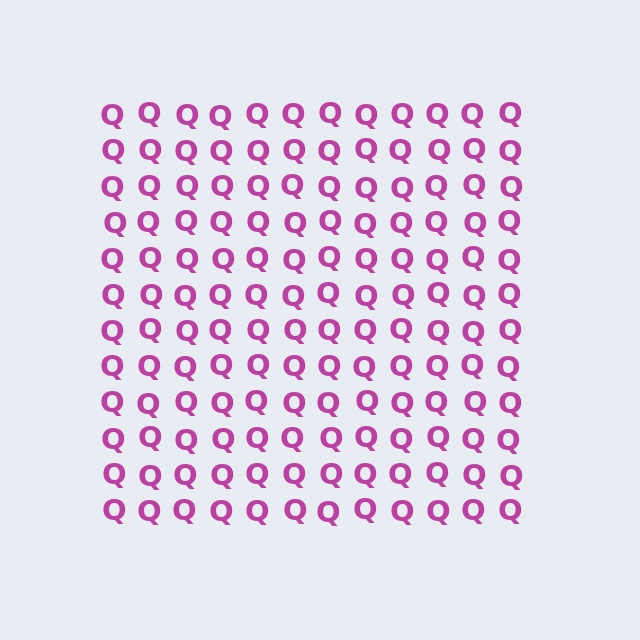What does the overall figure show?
The overall figure shows a square.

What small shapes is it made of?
It is made of small letter Q's.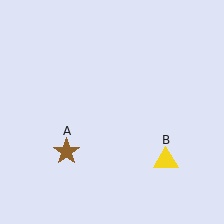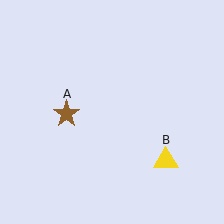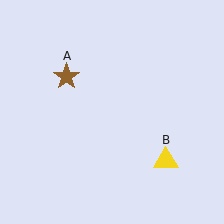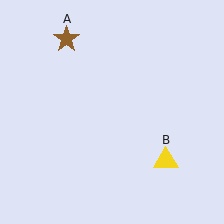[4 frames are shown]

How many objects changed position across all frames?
1 object changed position: brown star (object A).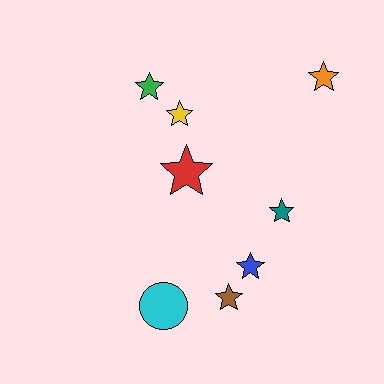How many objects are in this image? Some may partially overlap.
There are 8 objects.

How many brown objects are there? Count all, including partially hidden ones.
There is 1 brown object.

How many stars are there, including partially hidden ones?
There are 7 stars.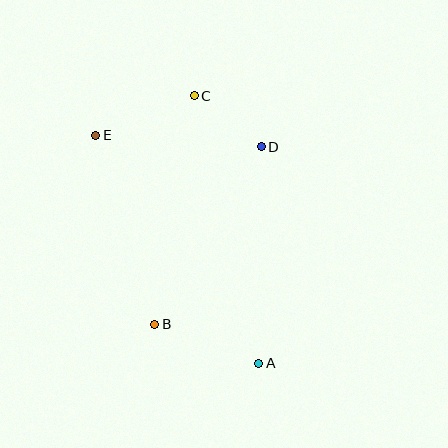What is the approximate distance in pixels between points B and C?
The distance between B and C is approximately 232 pixels.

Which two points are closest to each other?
Points C and D are closest to each other.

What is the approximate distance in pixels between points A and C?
The distance between A and C is approximately 275 pixels.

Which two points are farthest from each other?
Points A and E are farthest from each other.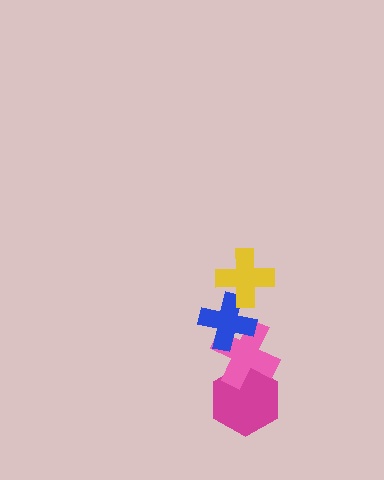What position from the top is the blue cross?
The blue cross is 2nd from the top.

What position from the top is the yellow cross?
The yellow cross is 1st from the top.